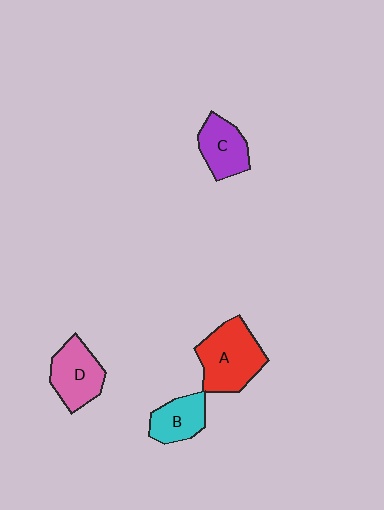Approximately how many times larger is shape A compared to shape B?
Approximately 1.7 times.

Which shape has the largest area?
Shape A (red).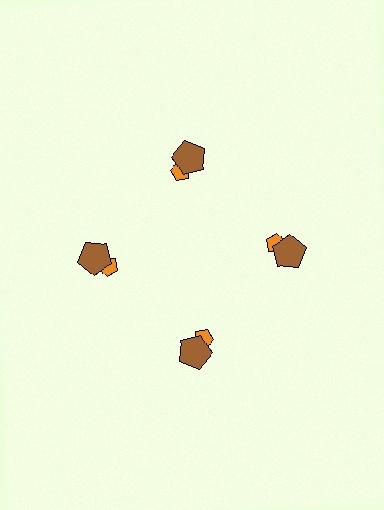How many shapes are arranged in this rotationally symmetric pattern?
There are 8 shapes, arranged in 4 groups of 2.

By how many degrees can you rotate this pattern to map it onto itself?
The pattern maps onto itself every 90 degrees of rotation.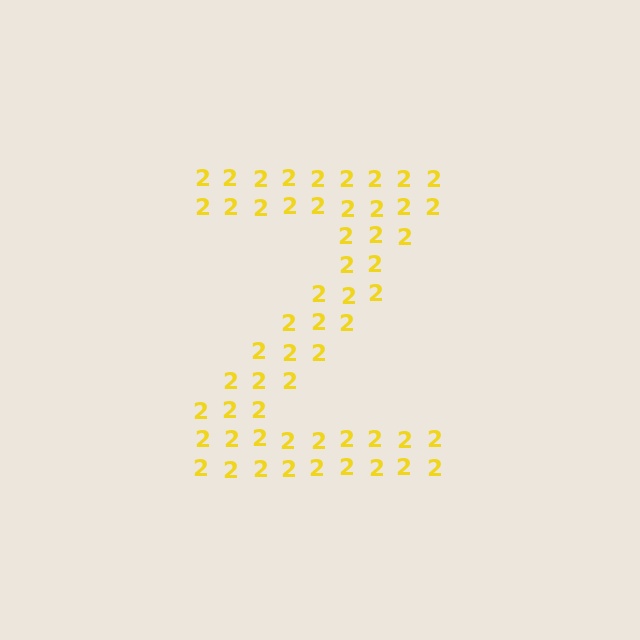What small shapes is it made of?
It is made of small digit 2's.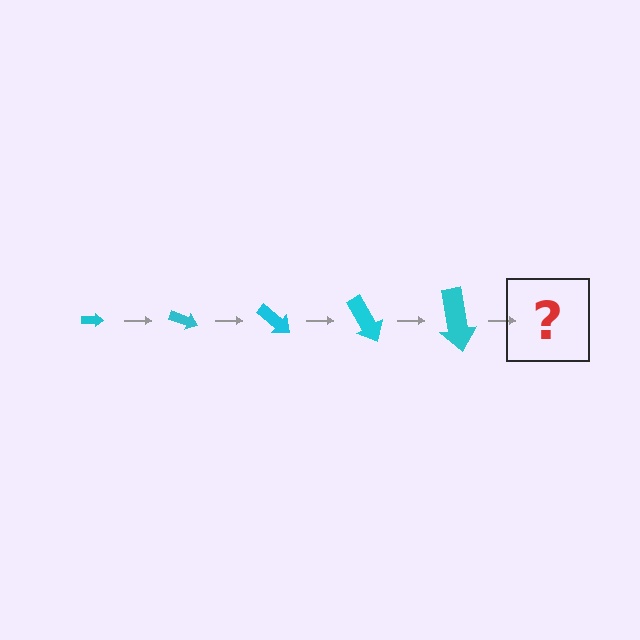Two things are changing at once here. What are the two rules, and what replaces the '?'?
The two rules are that the arrow grows larger each step and it rotates 20 degrees each step. The '?' should be an arrow, larger than the previous one and rotated 100 degrees from the start.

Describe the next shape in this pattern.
It should be an arrow, larger than the previous one and rotated 100 degrees from the start.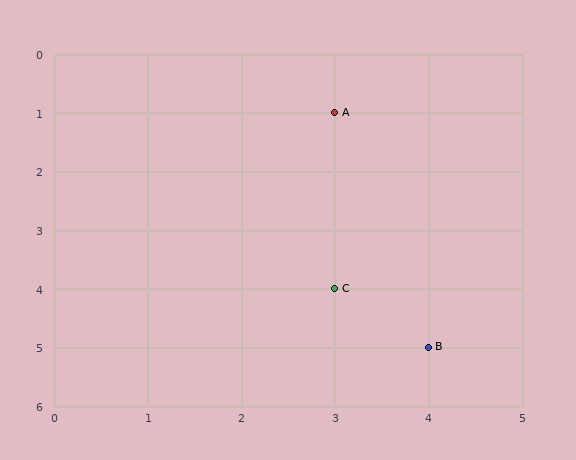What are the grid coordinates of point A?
Point A is at grid coordinates (3, 1).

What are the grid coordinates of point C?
Point C is at grid coordinates (3, 4).